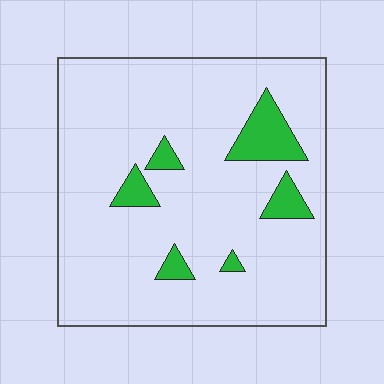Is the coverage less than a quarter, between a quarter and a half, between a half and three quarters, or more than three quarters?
Less than a quarter.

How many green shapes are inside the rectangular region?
6.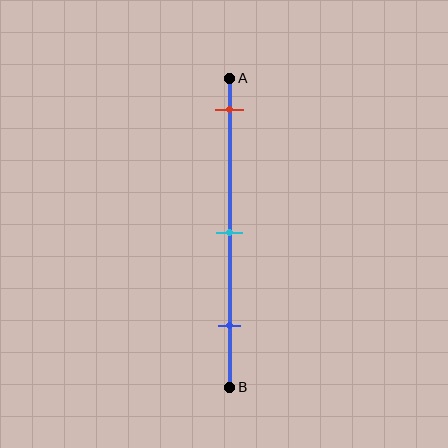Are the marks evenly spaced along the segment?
Yes, the marks are approximately evenly spaced.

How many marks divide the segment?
There are 3 marks dividing the segment.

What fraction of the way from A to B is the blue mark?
The blue mark is approximately 80% (0.8) of the way from A to B.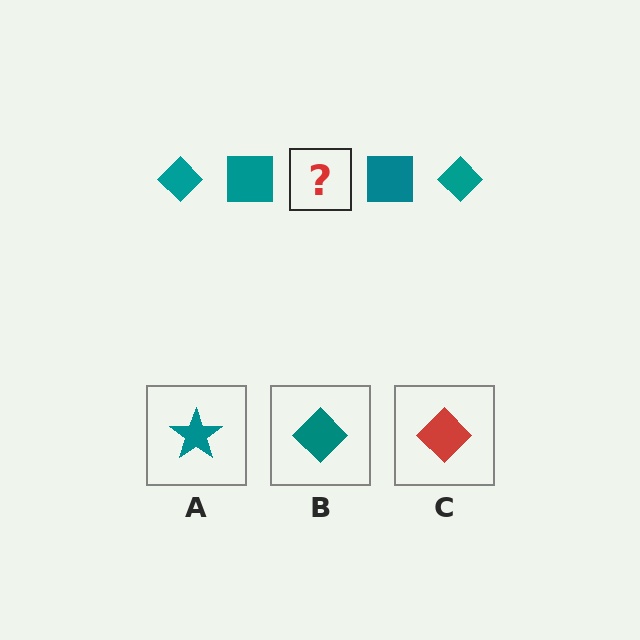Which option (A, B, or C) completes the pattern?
B.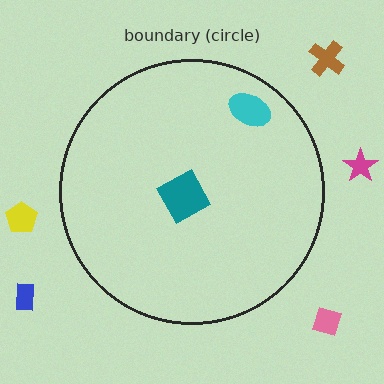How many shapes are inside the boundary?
2 inside, 5 outside.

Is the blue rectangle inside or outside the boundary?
Outside.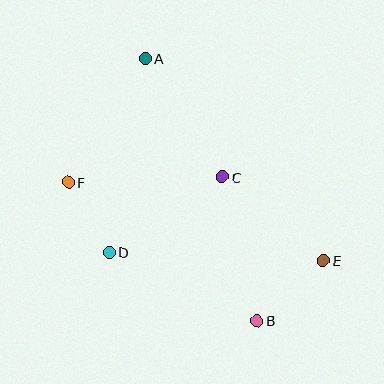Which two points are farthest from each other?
Points A and B are farthest from each other.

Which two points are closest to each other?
Points D and F are closest to each other.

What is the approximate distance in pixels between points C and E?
The distance between C and E is approximately 131 pixels.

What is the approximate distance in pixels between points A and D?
The distance between A and D is approximately 197 pixels.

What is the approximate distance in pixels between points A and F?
The distance between A and F is approximately 146 pixels.